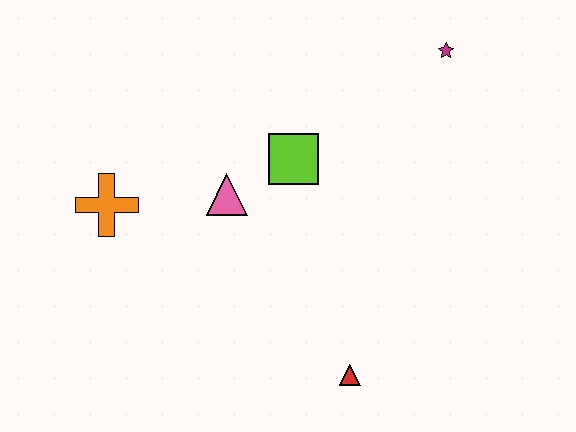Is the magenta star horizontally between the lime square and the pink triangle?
No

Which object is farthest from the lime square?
The red triangle is farthest from the lime square.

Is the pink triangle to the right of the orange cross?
Yes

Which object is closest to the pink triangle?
The lime square is closest to the pink triangle.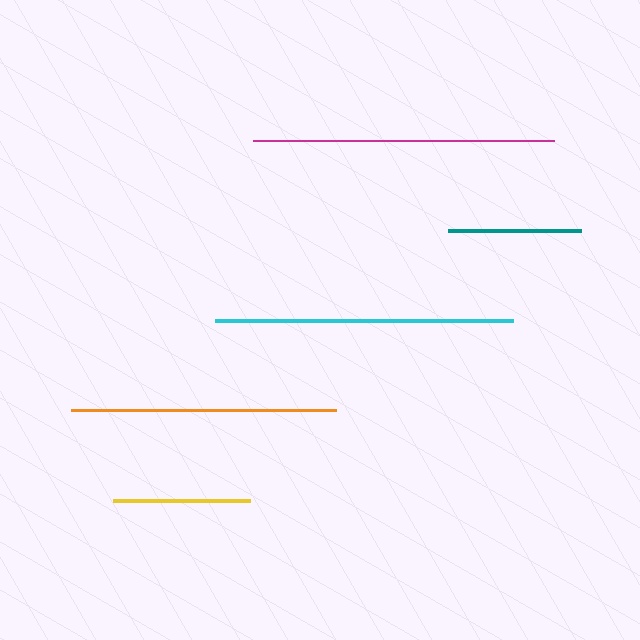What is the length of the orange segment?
The orange segment is approximately 265 pixels long.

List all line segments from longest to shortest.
From longest to shortest: magenta, cyan, orange, yellow, teal.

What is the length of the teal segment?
The teal segment is approximately 132 pixels long.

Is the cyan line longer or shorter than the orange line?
The cyan line is longer than the orange line.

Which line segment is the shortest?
The teal line is the shortest at approximately 132 pixels.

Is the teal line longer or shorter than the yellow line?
The yellow line is longer than the teal line.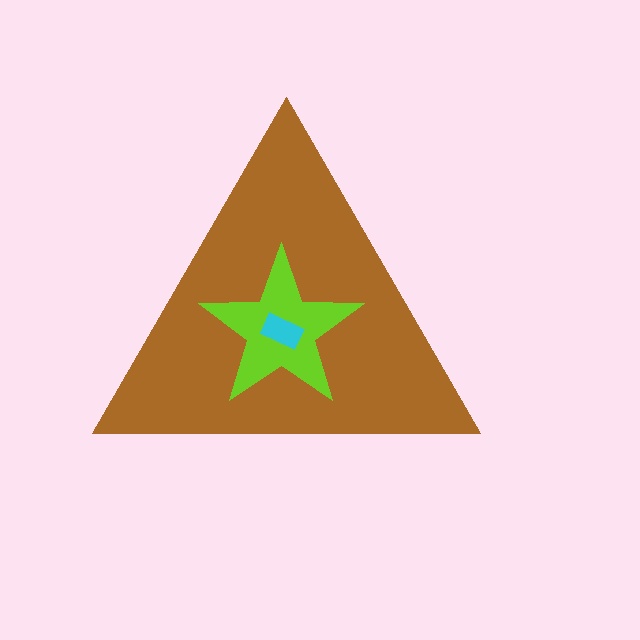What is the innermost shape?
The cyan rectangle.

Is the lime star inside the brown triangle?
Yes.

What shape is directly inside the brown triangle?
The lime star.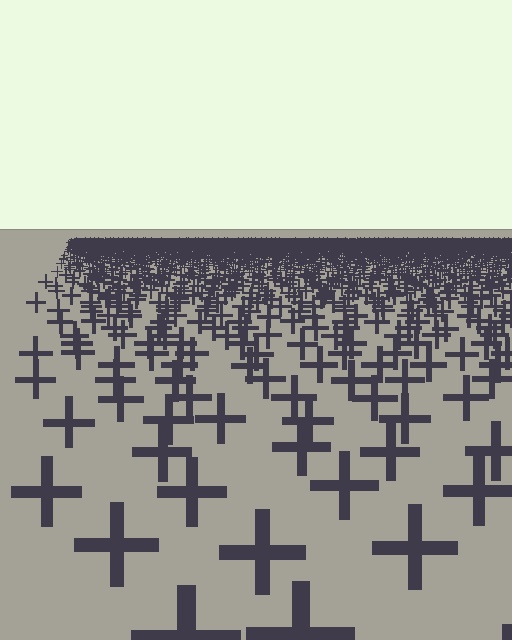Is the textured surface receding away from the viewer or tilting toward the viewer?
The surface is receding away from the viewer. Texture elements get smaller and denser toward the top.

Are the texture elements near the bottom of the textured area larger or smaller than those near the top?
Larger. Near the bottom, elements are closer to the viewer and appear at a bigger on-screen size.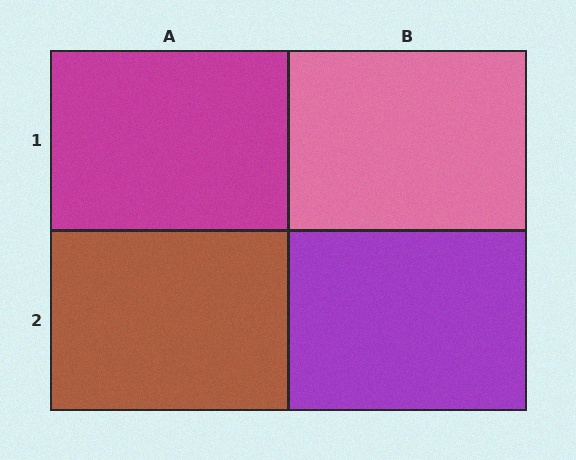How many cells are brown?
1 cell is brown.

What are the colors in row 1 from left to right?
Magenta, pink.